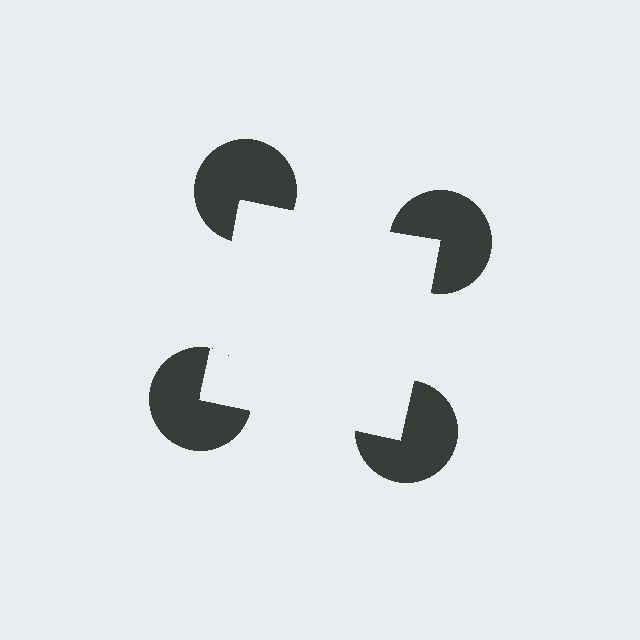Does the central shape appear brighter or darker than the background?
It typically appears slightly brighter than the background, even though no actual brightness change is drawn.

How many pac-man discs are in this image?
There are 4 — one at each vertex of the illusory square.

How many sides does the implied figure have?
4 sides.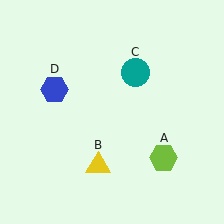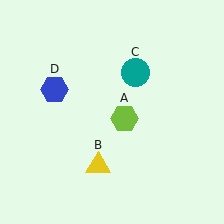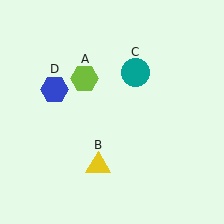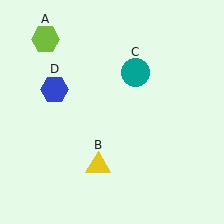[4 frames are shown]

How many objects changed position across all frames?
1 object changed position: lime hexagon (object A).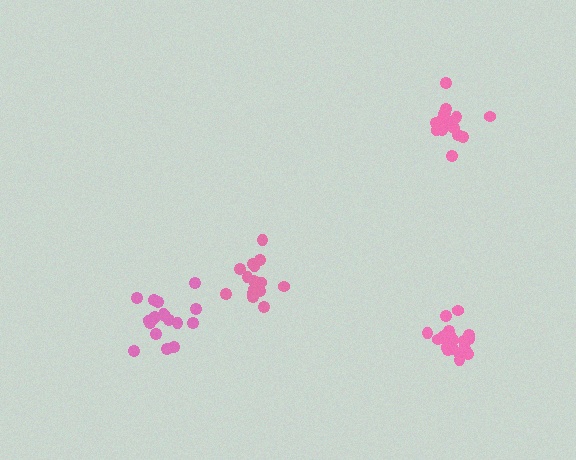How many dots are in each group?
Group 1: 17 dots, Group 2: 19 dots, Group 3: 20 dots, Group 4: 18 dots (74 total).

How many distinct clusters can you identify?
There are 4 distinct clusters.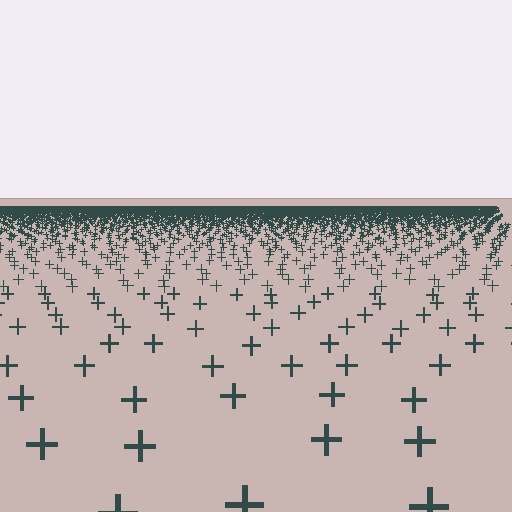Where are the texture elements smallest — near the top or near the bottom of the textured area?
Near the top.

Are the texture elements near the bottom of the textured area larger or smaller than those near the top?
Larger. Near the bottom, elements are closer to the viewer and appear at a bigger on-screen size.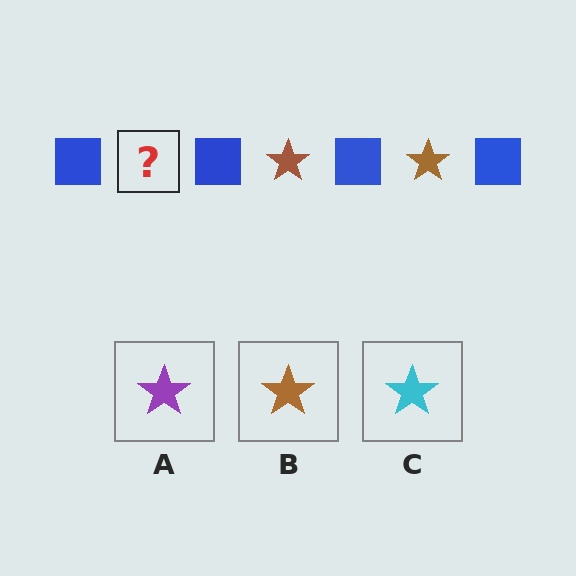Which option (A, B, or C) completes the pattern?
B.